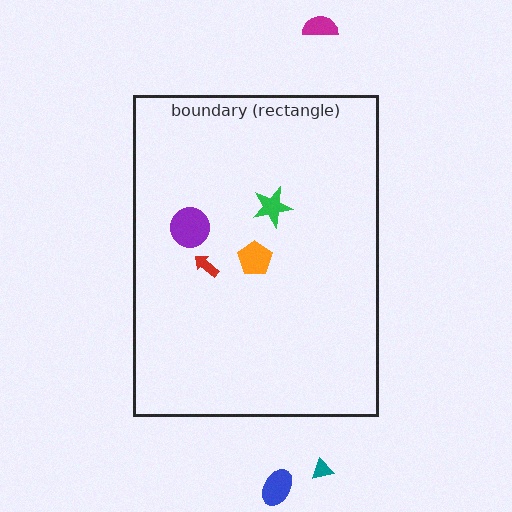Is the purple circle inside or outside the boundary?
Inside.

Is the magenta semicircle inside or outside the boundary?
Outside.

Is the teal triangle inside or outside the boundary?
Outside.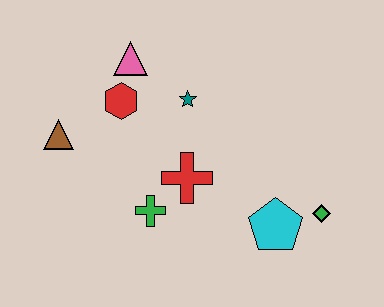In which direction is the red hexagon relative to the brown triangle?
The red hexagon is to the right of the brown triangle.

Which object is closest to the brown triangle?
The red hexagon is closest to the brown triangle.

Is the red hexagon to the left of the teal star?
Yes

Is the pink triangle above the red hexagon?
Yes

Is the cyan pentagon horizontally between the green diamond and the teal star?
Yes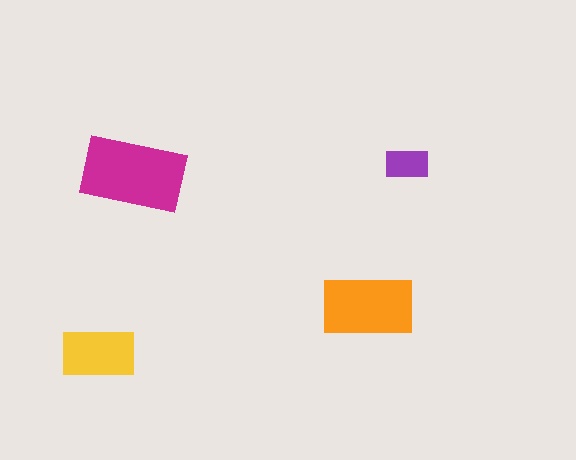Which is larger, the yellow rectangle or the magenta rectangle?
The magenta one.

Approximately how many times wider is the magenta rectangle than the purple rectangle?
About 2.5 times wider.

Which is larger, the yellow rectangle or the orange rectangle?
The orange one.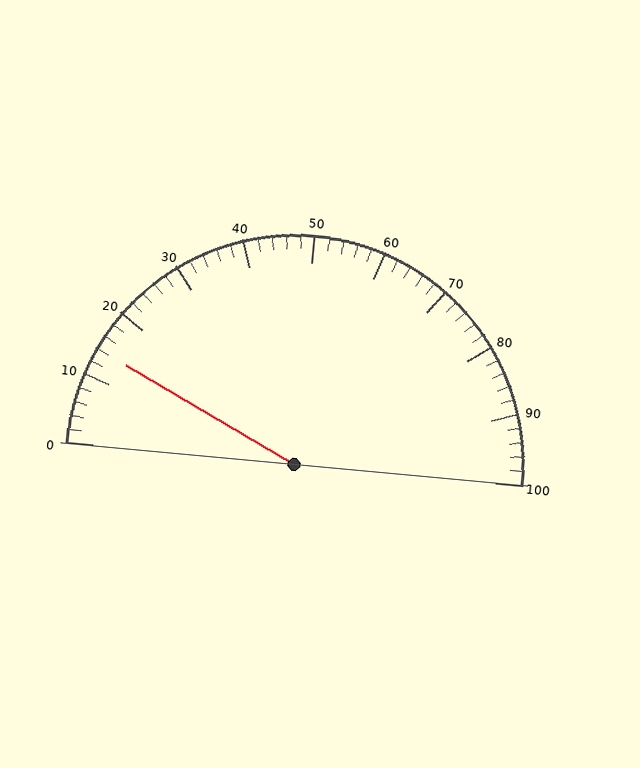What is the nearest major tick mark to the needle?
The nearest major tick mark is 10.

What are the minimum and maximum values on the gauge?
The gauge ranges from 0 to 100.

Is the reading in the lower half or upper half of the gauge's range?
The reading is in the lower half of the range (0 to 100).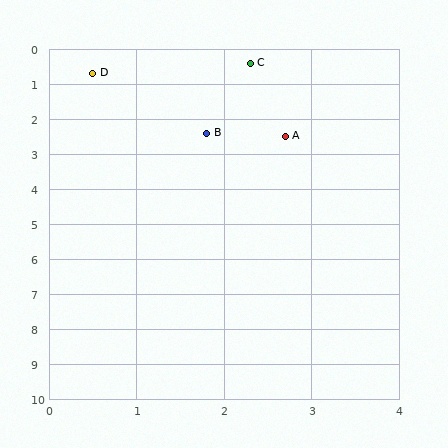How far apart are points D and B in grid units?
Points D and B are about 2.1 grid units apart.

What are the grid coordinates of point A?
Point A is at approximately (2.7, 2.5).